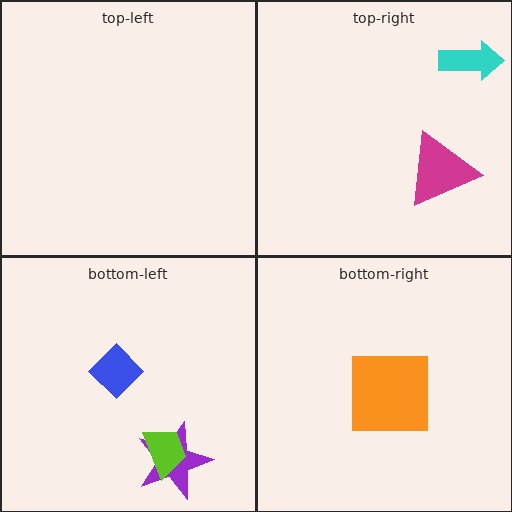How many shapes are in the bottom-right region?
1.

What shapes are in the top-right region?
The magenta triangle, the cyan arrow.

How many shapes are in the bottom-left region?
3.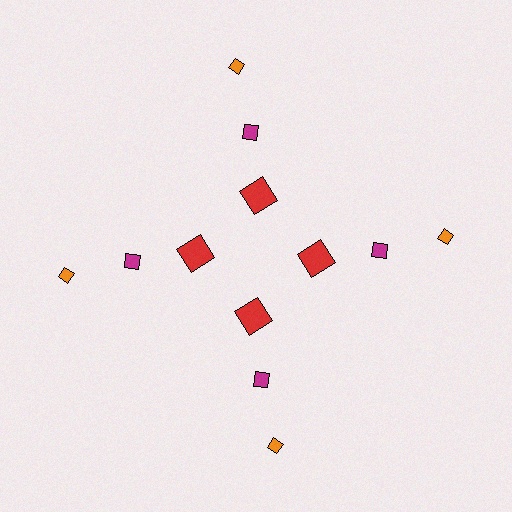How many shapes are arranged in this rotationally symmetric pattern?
There are 12 shapes, arranged in 4 groups of 3.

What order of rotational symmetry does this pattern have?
This pattern has 4-fold rotational symmetry.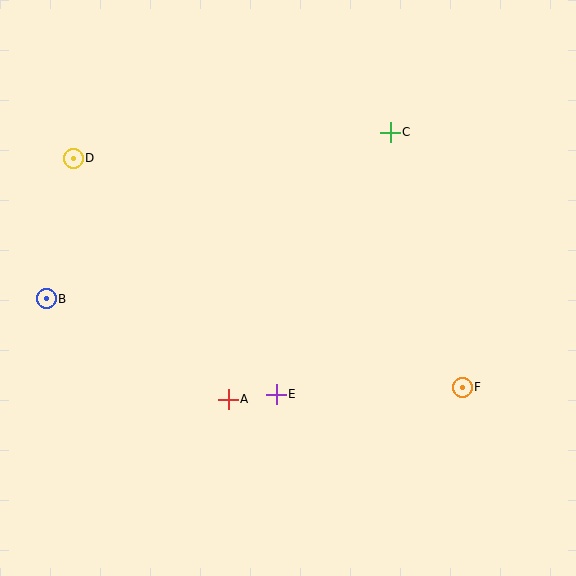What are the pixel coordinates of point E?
Point E is at (276, 394).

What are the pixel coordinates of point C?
Point C is at (390, 132).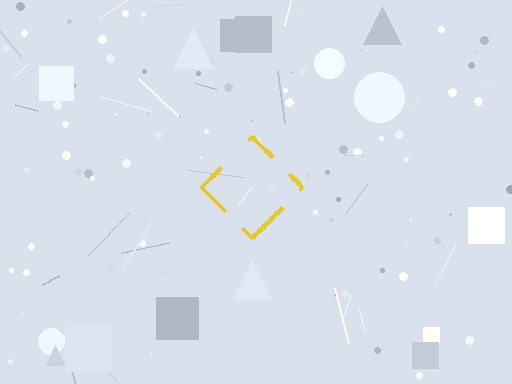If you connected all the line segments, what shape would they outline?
They would outline a diamond.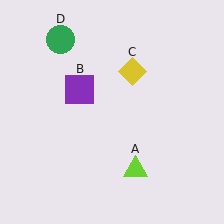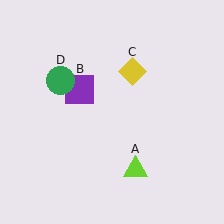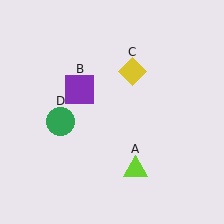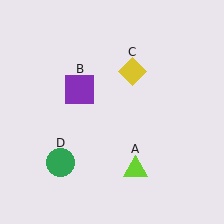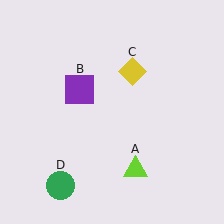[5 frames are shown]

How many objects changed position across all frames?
1 object changed position: green circle (object D).